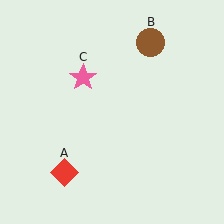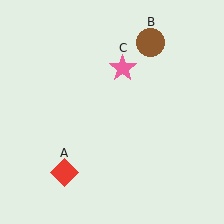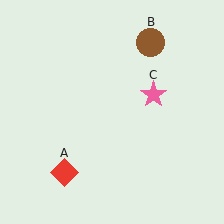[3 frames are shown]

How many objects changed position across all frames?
1 object changed position: pink star (object C).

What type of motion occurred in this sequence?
The pink star (object C) rotated clockwise around the center of the scene.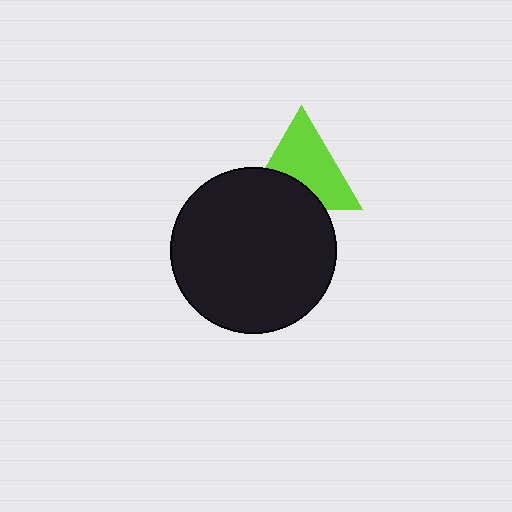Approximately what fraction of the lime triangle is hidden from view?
Roughly 34% of the lime triangle is hidden behind the black circle.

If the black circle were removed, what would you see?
You would see the complete lime triangle.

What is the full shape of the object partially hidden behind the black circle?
The partially hidden object is a lime triangle.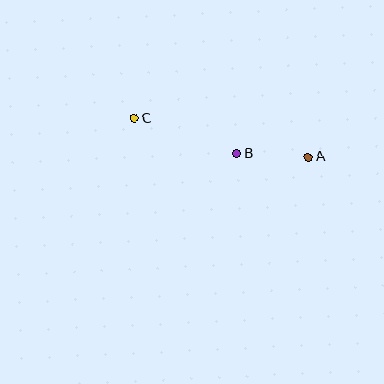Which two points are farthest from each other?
Points A and C are farthest from each other.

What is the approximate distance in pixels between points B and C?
The distance between B and C is approximately 109 pixels.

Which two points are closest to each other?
Points A and B are closest to each other.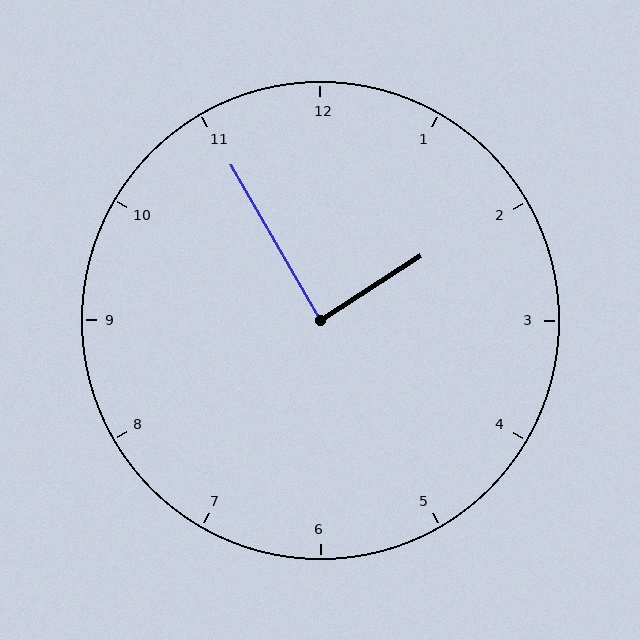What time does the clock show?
1:55.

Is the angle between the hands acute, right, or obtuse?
It is right.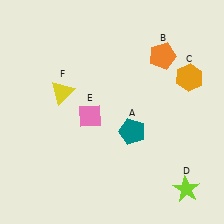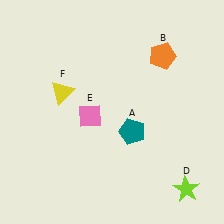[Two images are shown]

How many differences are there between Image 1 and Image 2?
There is 1 difference between the two images.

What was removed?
The orange hexagon (C) was removed in Image 2.